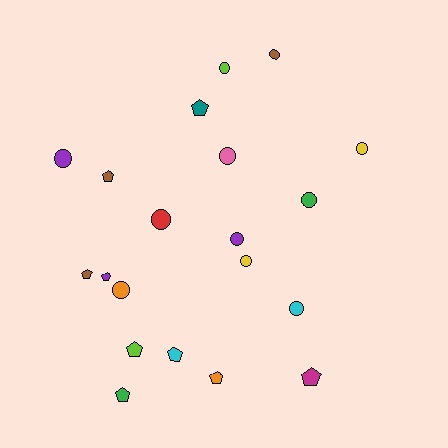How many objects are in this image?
There are 20 objects.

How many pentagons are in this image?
There are 9 pentagons.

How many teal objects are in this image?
There is 1 teal object.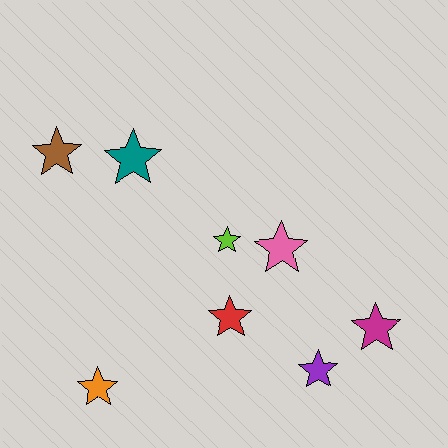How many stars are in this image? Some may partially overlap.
There are 8 stars.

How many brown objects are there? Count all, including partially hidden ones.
There is 1 brown object.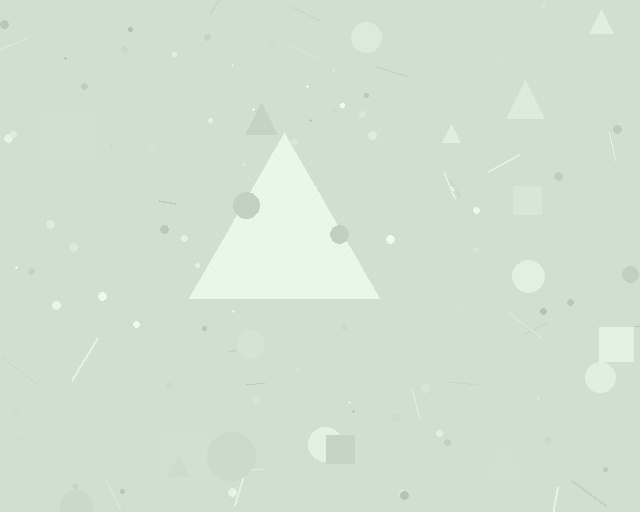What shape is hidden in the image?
A triangle is hidden in the image.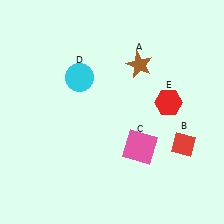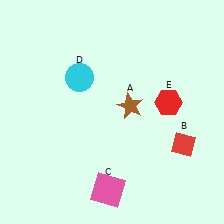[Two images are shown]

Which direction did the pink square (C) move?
The pink square (C) moved down.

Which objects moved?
The objects that moved are: the brown star (A), the pink square (C).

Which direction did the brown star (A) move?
The brown star (A) moved down.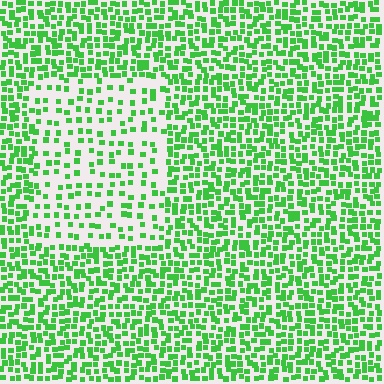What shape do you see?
I see a rectangle.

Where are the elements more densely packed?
The elements are more densely packed outside the rectangle boundary.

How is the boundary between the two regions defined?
The boundary is defined by a change in element density (approximately 2.1x ratio). All elements are the same color, size, and shape.